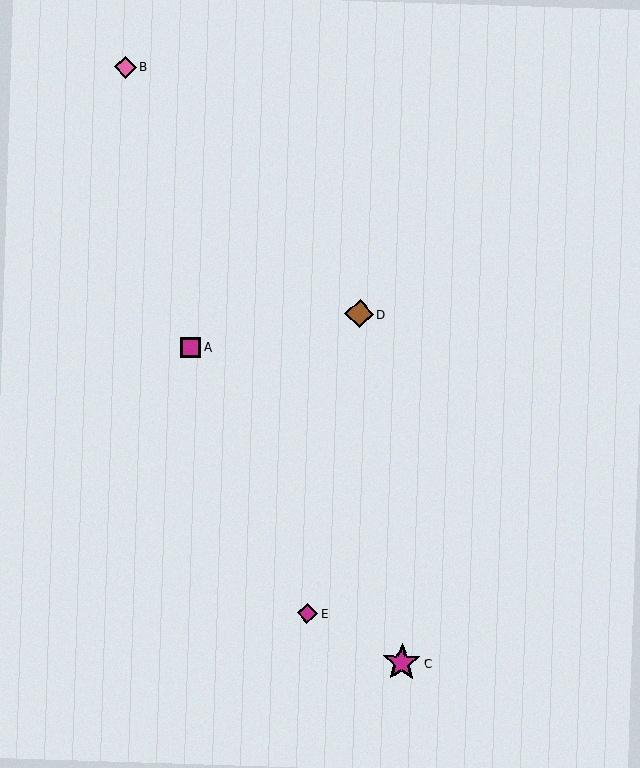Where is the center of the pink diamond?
The center of the pink diamond is at (125, 67).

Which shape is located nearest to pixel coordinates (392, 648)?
The magenta star (labeled C) at (402, 662) is nearest to that location.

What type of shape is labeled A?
Shape A is a magenta square.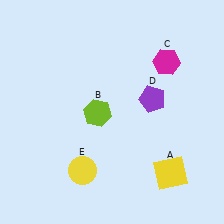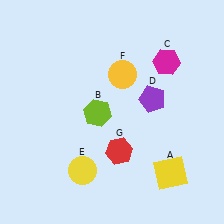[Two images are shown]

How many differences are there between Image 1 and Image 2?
There are 2 differences between the two images.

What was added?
A yellow circle (F), a red hexagon (G) were added in Image 2.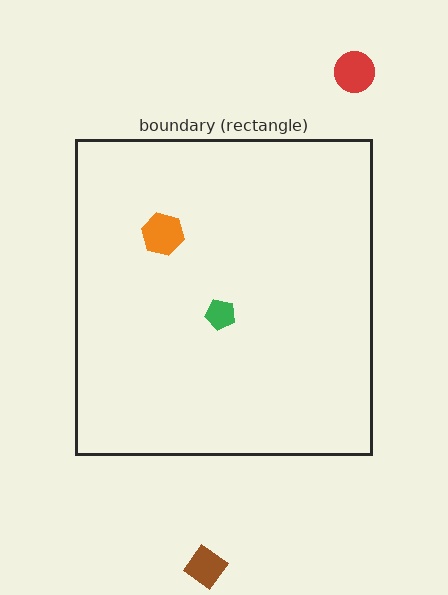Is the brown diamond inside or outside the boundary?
Outside.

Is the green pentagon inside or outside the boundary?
Inside.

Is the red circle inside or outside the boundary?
Outside.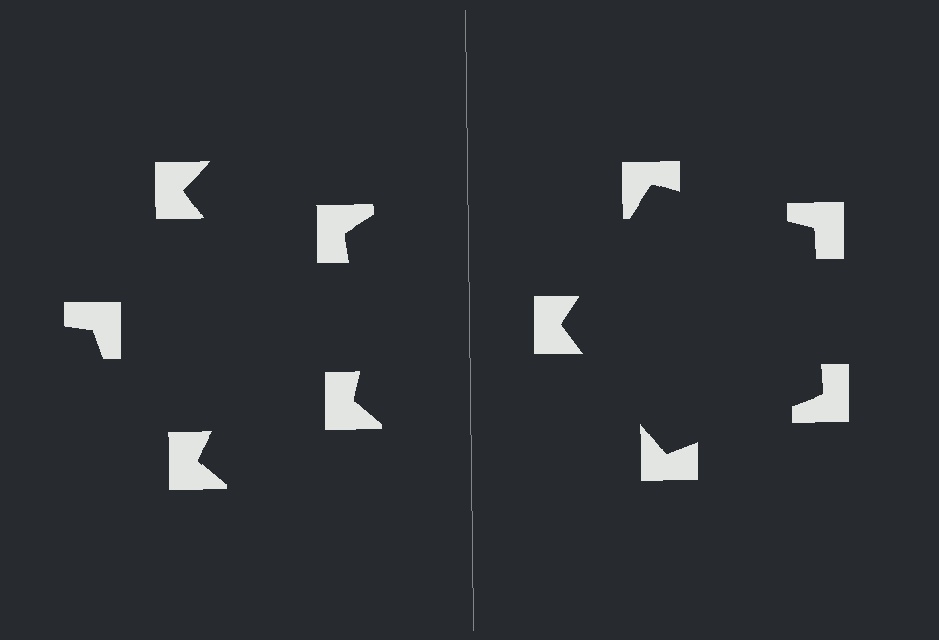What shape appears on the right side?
An illusory pentagon.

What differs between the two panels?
The notched squares are positioned identically on both sides; only the wedge orientations differ. On the right they align to a pentagon; on the left they are misaligned.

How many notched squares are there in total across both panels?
10 — 5 on each side.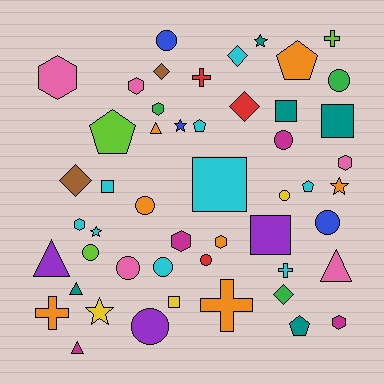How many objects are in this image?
There are 50 objects.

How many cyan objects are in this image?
There are 9 cyan objects.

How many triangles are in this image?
There are 5 triangles.